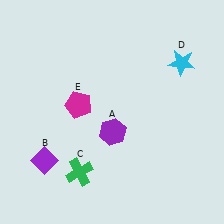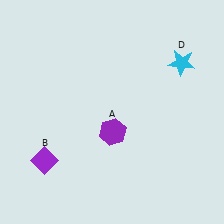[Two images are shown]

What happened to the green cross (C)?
The green cross (C) was removed in Image 2. It was in the bottom-left area of Image 1.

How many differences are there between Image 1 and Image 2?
There are 2 differences between the two images.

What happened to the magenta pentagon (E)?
The magenta pentagon (E) was removed in Image 2. It was in the top-left area of Image 1.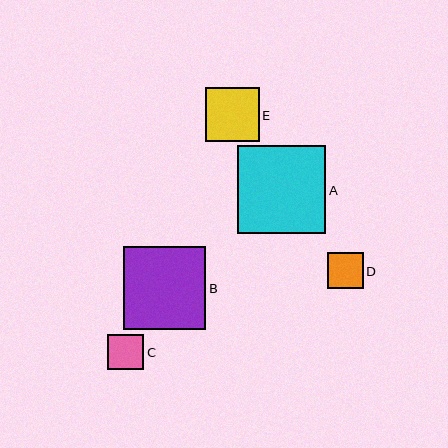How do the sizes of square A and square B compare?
Square A and square B are approximately the same size.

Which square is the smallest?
Square C is the smallest with a size of approximately 36 pixels.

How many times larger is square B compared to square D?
Square B is approximately 2.3 times the size of square D.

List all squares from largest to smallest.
From largest to smallest: A, B, E, D, C.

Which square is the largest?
Square A is the largest with a size of approximately 88 pixels.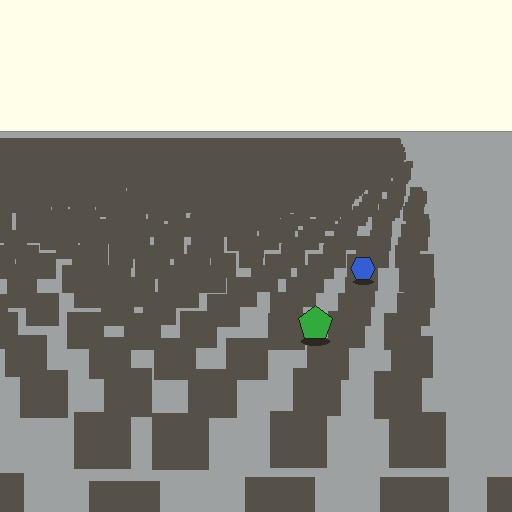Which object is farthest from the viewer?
The blue hexagon is farthest from the viewer. It appears smaller and the ground texture around it is denser.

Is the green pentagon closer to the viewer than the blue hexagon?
Yes. The green pentagon is closer — you can tell from the texture gradient: the ground texture is coarser near it.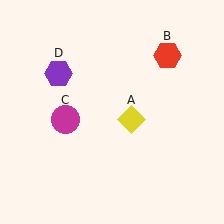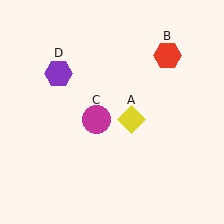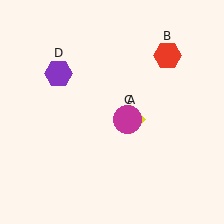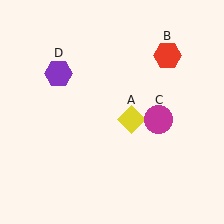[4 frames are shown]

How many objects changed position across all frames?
1 object changed position: magenta circle (object C).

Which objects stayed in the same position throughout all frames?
Yellow diamond (object A) and red hexagon (object B) and purple hexagon (object D) remained stationary.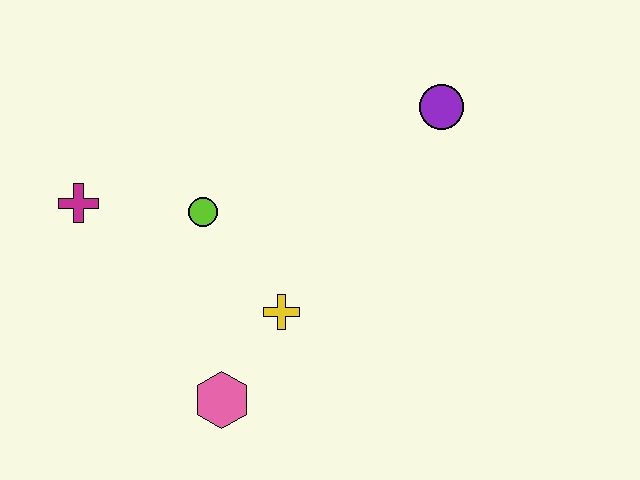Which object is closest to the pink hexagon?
The yellow cross is closest to the pink hexagon.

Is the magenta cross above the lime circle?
Yes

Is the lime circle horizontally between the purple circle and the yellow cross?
No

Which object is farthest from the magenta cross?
The purple circle is farthest from the magenta cross.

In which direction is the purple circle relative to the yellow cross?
The purple circle is above the yellow cross.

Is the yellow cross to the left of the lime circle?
No